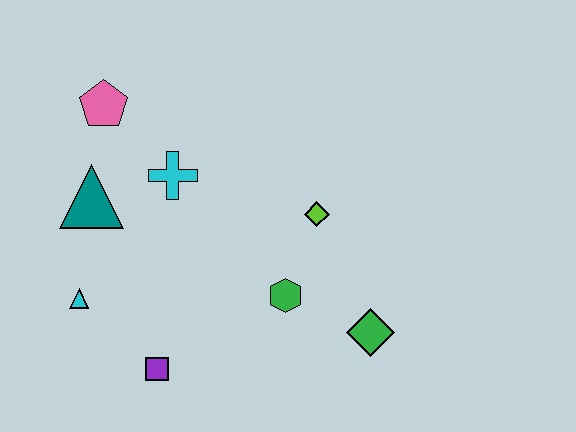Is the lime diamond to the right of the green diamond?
No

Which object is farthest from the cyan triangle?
The green diamond is farthest from the cyan triangle.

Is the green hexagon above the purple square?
Yes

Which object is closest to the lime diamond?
The green hexagon is closest to the lime diamond.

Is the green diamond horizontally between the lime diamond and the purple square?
No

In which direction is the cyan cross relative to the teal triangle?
The cyan cross is to the right of the teal triangle.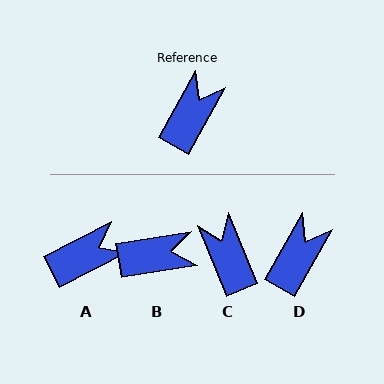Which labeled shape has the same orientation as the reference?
D.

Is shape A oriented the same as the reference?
No, it is off by about 34 degrees.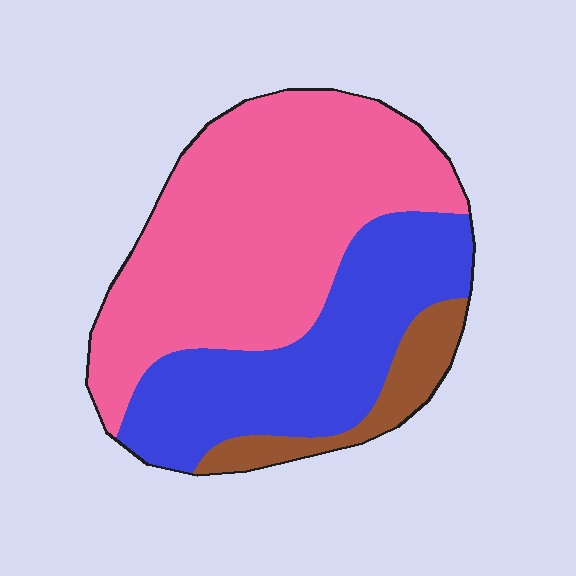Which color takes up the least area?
Brown, at roughly 10%.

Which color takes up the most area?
Pink, at roughly 55%.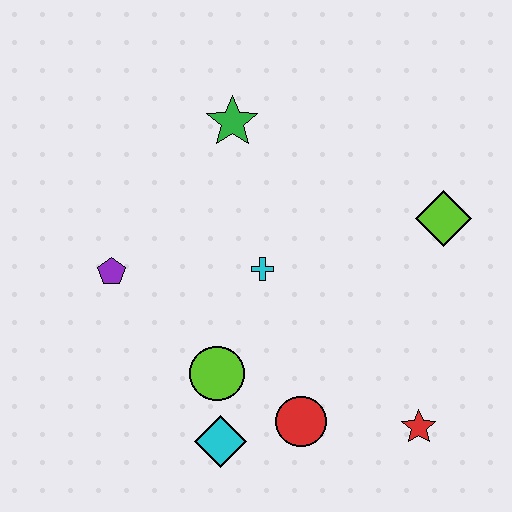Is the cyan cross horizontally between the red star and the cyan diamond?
Yes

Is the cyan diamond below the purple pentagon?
Yes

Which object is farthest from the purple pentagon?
The red star is farthest from the purple pentagon.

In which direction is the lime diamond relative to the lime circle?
The lime diamond is to the right of the lime circle.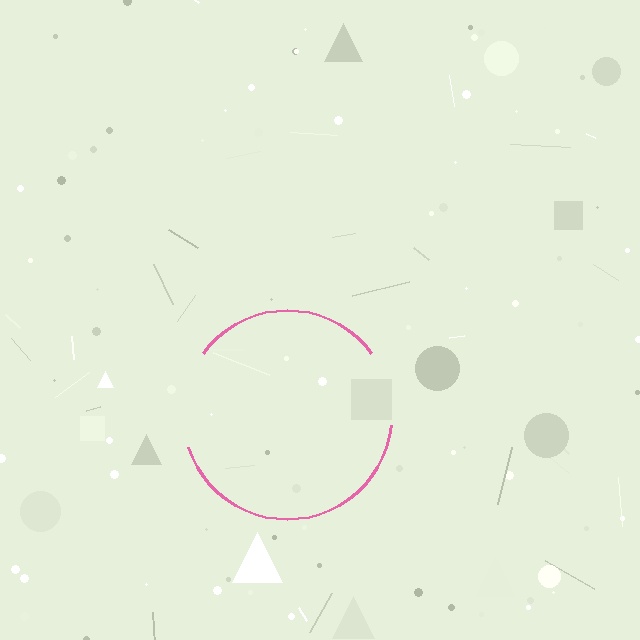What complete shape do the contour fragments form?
The contour fragments form a circle.